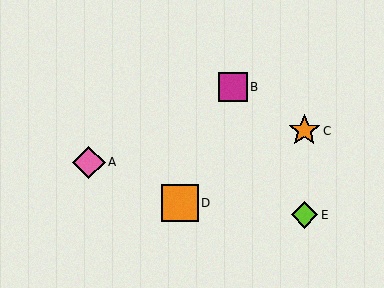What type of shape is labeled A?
Shape A is a pink diamond.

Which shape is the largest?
The orange square (labeled D) is the largest.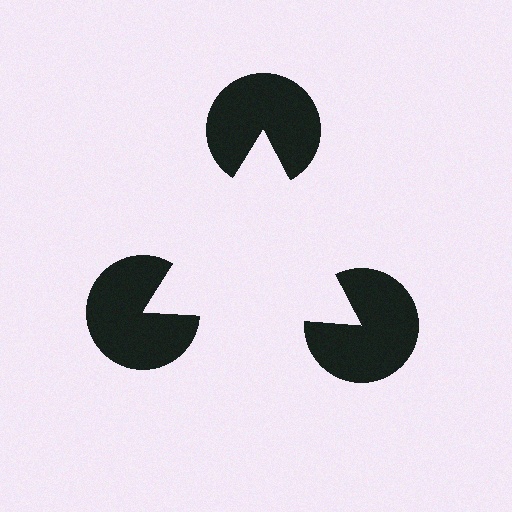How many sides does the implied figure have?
3 sides.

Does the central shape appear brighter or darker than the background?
It typically appears slightly brighter than the background, even though no actual brightness change is drawn.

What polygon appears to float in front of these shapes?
An illusory triangle — its edges are inferred from the aligned wedge cuts in the pac-man discs, not physically drawn.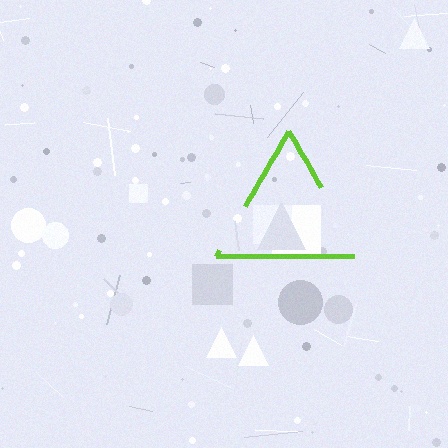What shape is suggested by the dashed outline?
The dashed outline suggests a triangle.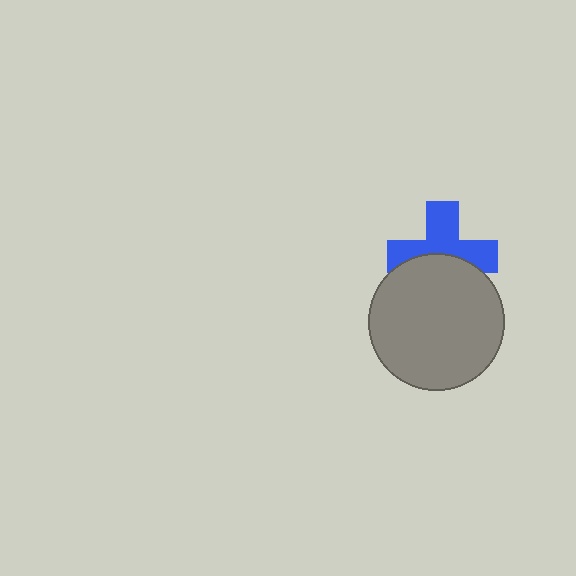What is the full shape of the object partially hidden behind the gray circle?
The partially hidden object is a blue cross.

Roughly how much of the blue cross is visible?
About half of it is visible (roughly 58%).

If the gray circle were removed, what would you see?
You would see the complete blue cross.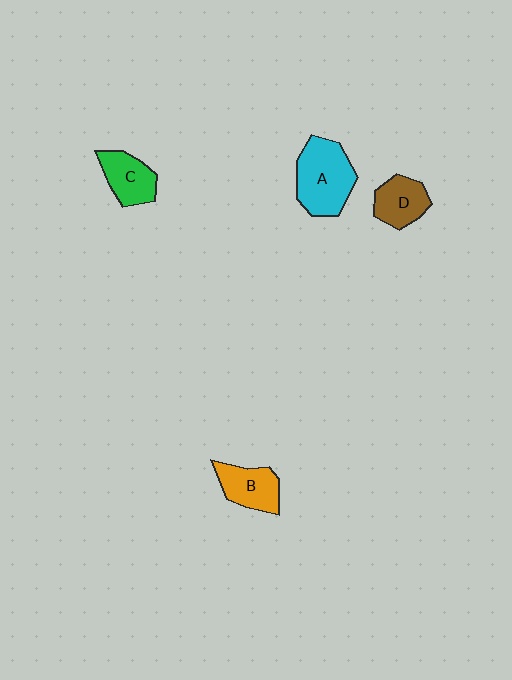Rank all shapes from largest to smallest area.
From largest to smallest: A (cyan), B (orange), C (green), D (brown).